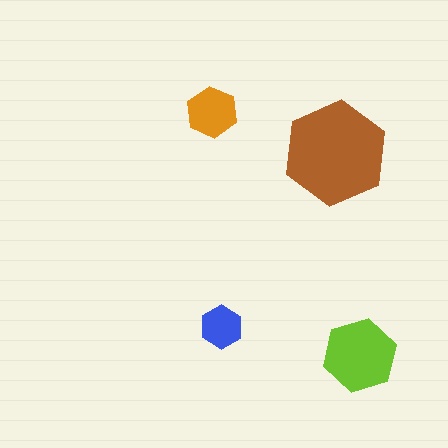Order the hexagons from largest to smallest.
the brown one, the lime one, the orange one, the blue one.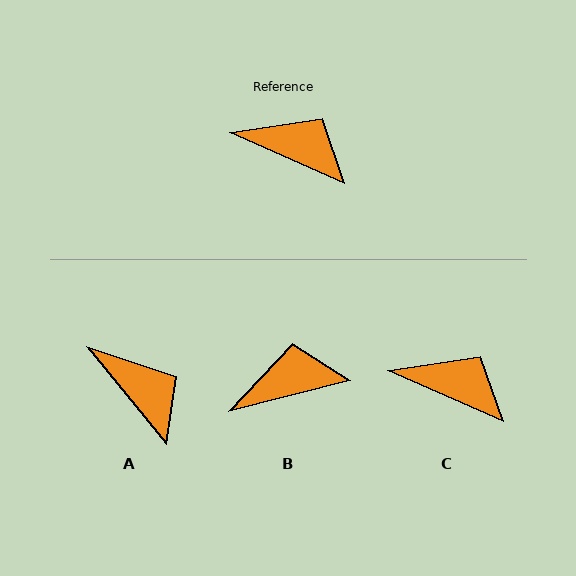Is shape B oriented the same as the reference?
No, it is off by about 38 degrees.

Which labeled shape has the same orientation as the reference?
C.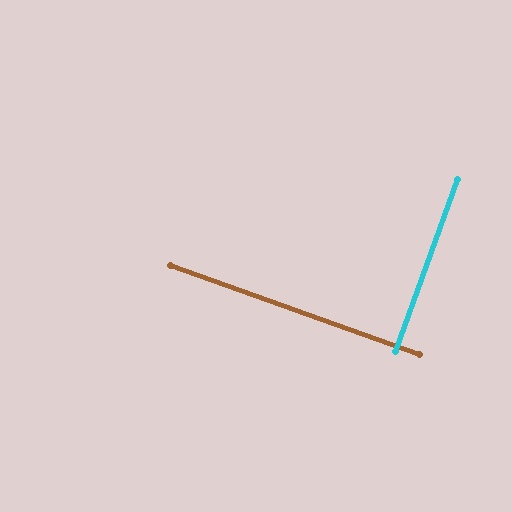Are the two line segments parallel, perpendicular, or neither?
Perpendicular — they meet at approximately 90°.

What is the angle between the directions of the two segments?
Approximately 90 degrees.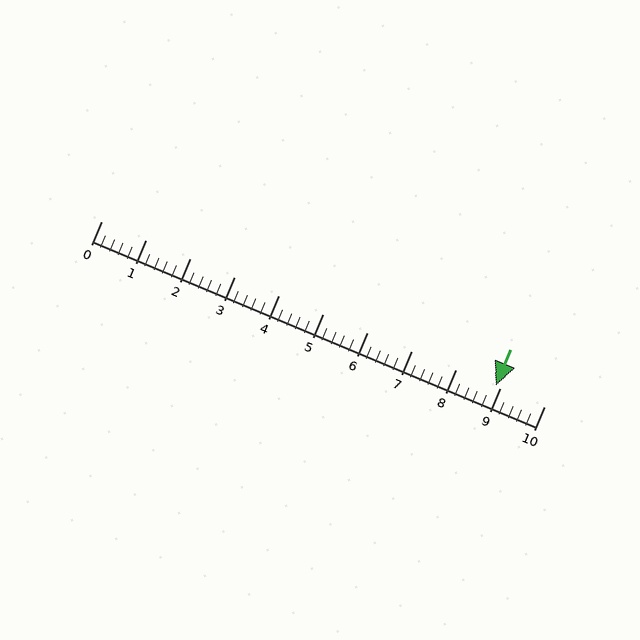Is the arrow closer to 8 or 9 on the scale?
The arrow is closer to 9.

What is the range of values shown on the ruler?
The ruler shows values from 0 to 10.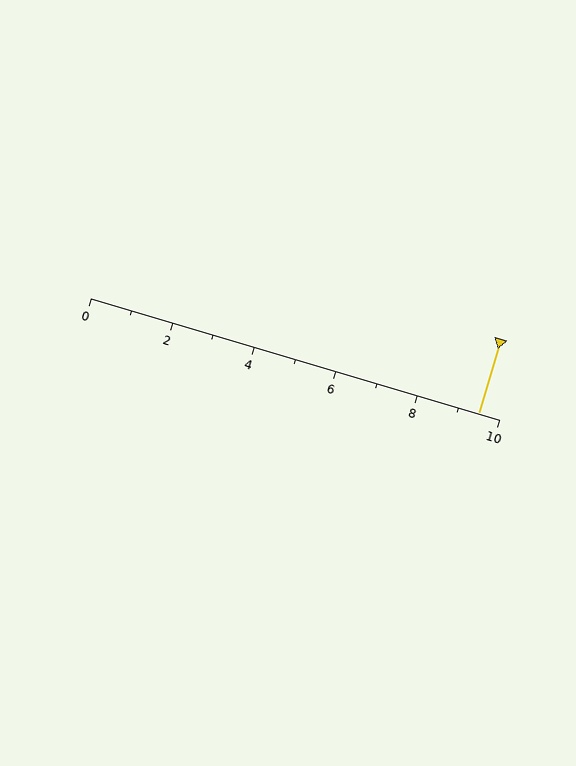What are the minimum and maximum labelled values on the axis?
The axis runs from 0 to 10.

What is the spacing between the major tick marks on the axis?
The major ticks are spaced 2 apart.